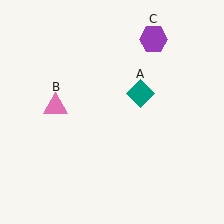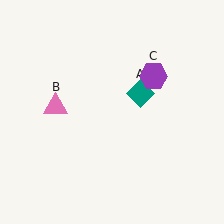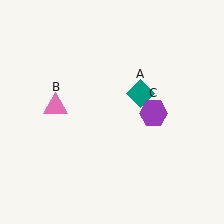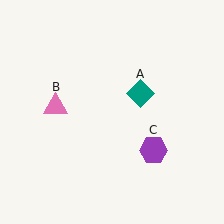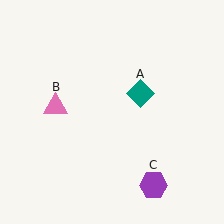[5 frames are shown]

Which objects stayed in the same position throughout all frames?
Teal diamond (object A) and pink triangle (object B) remained stationary.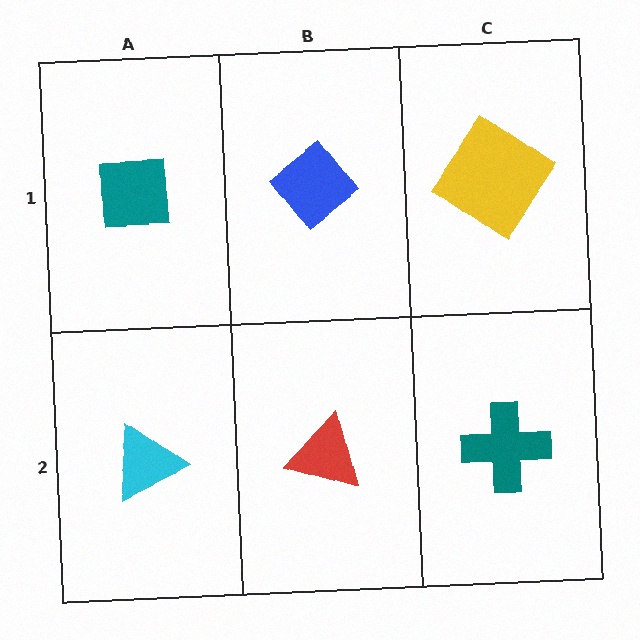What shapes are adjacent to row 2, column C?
A yellow diamond (row 1, column C), a red triangle (row 2, column B).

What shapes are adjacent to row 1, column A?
A cyan triangle (row 2, column A), a blue diamond (row 1, column B).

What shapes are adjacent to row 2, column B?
A blue diamond (row 1, column B), a cyan triangle (row 2, column A), a teal cross (row 2, column C).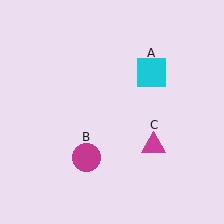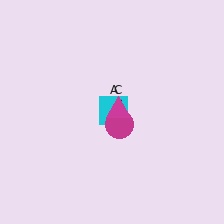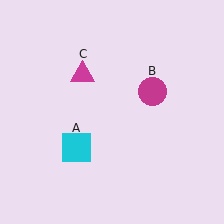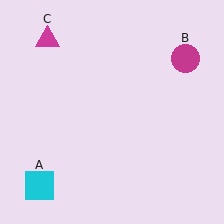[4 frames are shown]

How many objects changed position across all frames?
3 objects changed position: cyan square (object A), magenta circle (object B), magenta triangle (object C).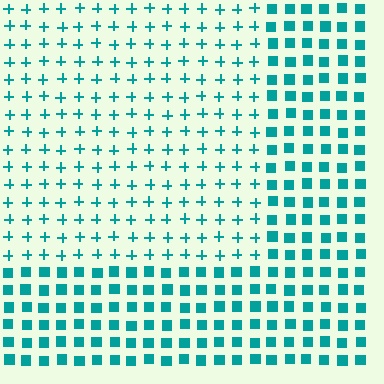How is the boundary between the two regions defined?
The boundary is defined by a change in element shape: plus signs inside vs. squares outside. All elements share the same color and spacing.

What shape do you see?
I see a rectangle.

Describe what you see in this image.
The image is filled with small teal elements arranged in a uniform grid. A rectangle-shaped region contains plus signs, while the surrounding area contains squares. The boundary is defined purely by the change in element shape.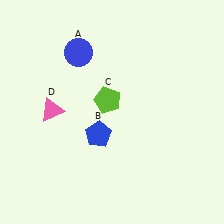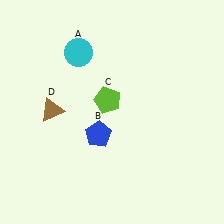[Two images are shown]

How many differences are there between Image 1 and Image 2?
There are 2 differences between the two images.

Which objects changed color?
A changed from blue to cyan. D changed from pink to brown.